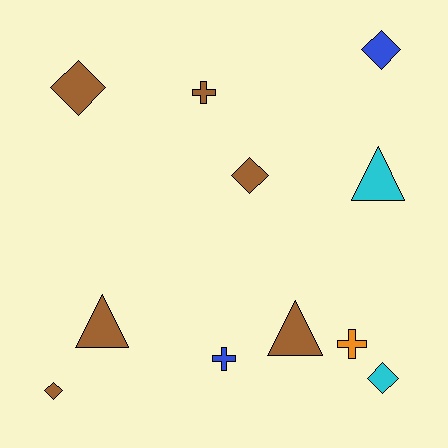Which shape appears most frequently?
Diamond, with 5 objects.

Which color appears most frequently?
Brown, with 6 objects.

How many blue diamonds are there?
There is 1 blue diamond.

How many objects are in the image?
There are 11 objects.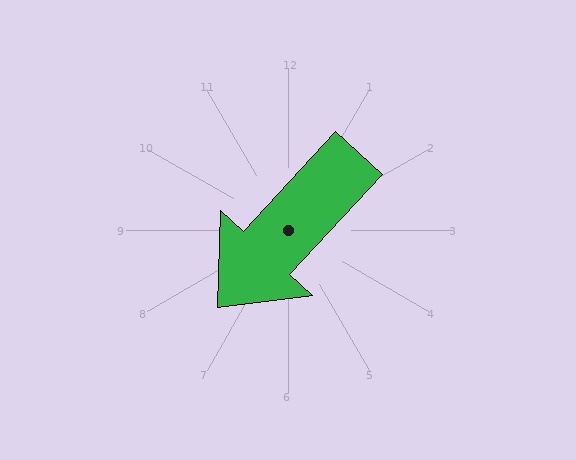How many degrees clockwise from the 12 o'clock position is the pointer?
Approximately 223 degrees.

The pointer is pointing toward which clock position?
Roughly 7 o'clock.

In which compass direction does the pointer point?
Southwest.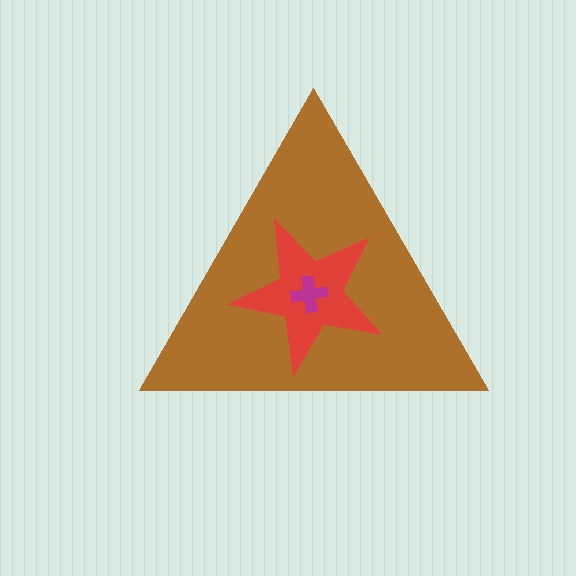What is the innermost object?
The magenta cross.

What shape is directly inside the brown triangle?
The red star.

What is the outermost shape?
The brown triangle.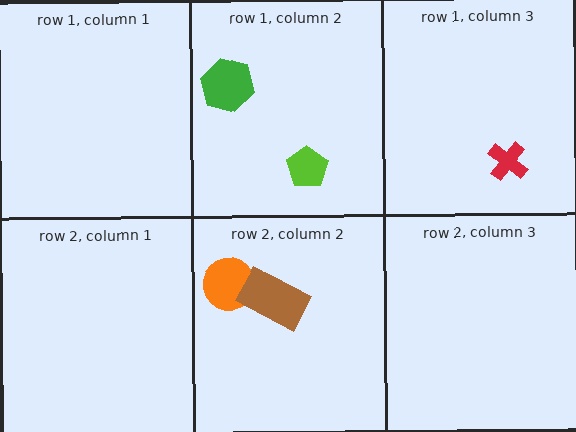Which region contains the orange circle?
The row 2, column 2 region.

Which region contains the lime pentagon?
The row 1, column 2 region.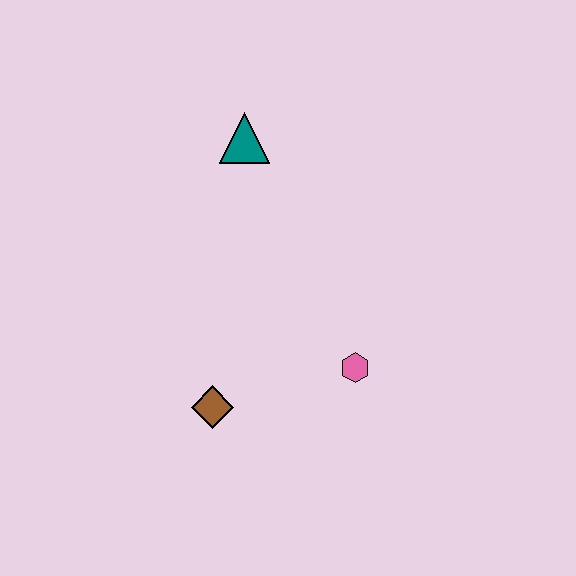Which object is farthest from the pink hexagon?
The teal triangle is farthest from the pink hexagon.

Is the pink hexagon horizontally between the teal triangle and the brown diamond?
No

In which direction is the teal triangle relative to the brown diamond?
The teal triangle is above the brown diamond.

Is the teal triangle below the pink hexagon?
No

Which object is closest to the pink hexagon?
The brown diamond is closest to the pink hexagon.